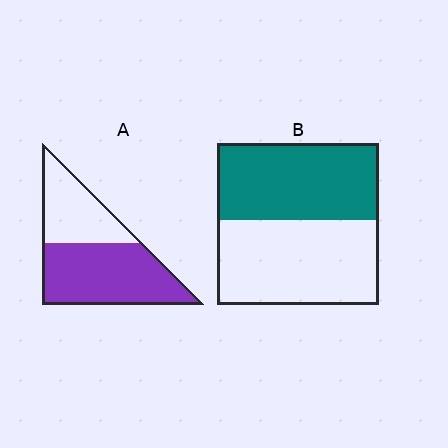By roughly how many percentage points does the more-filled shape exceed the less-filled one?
By roughly 15 percentage points (A over B).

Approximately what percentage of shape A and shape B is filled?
A is approximately 60% and B is approximately 50%.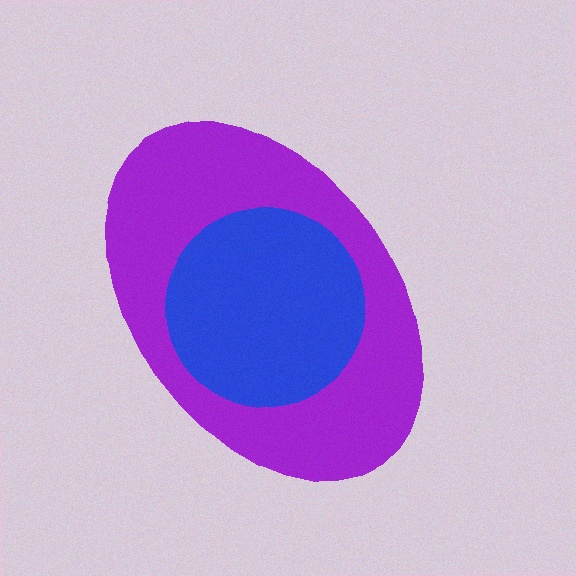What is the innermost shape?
The blue circle.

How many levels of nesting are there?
2.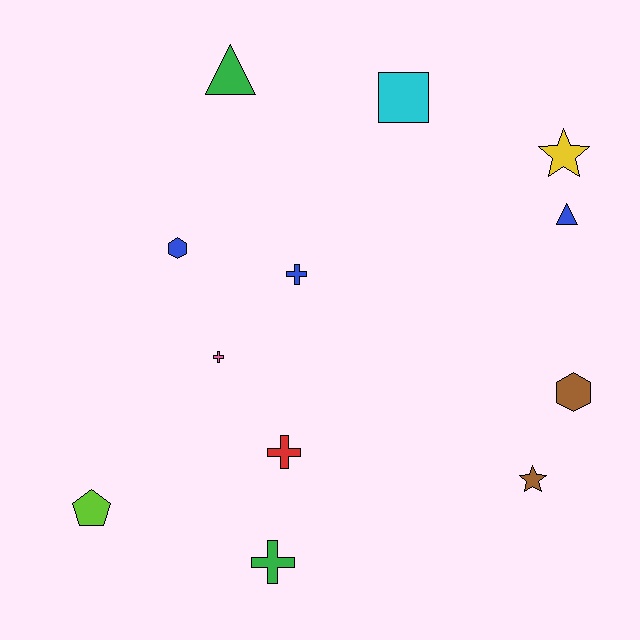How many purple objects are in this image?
There are no purple objects.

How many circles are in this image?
There are no circles.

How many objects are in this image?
There are 12 objects.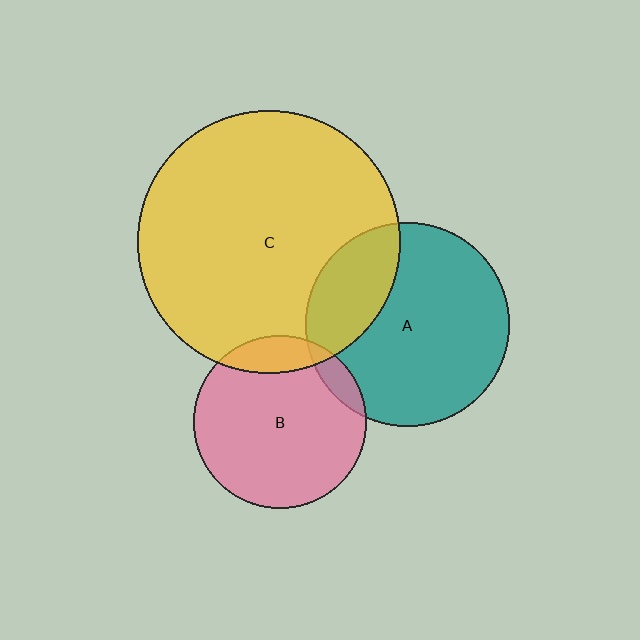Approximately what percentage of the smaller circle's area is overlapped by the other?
Approximately 10%.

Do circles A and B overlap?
Yes.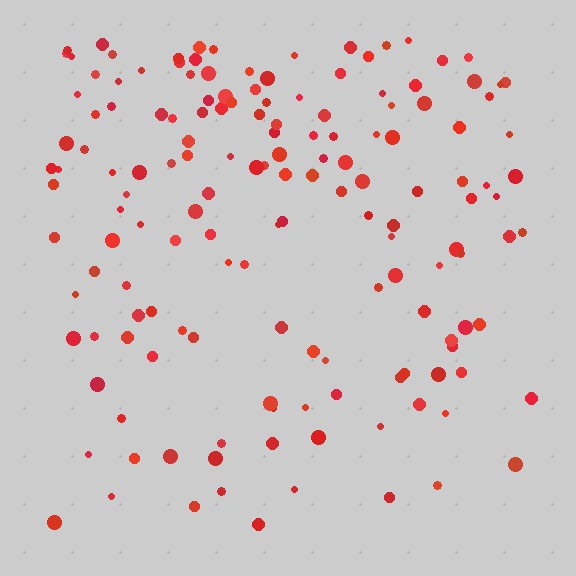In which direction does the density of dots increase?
From bottom to top, with the top side densest.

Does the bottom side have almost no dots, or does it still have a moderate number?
Still a moderate number, just noticeably fewer than the top.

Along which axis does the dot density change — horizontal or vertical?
Vertical.